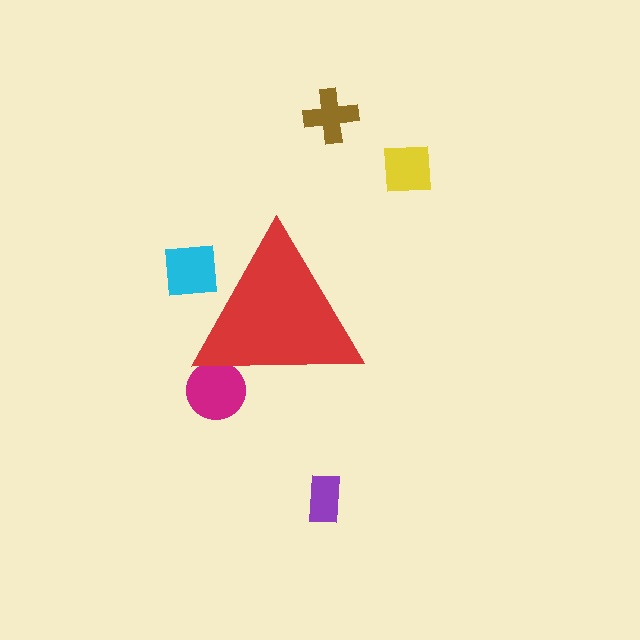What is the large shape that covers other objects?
A red triangle.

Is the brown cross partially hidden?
No, the brown cross is fully visible.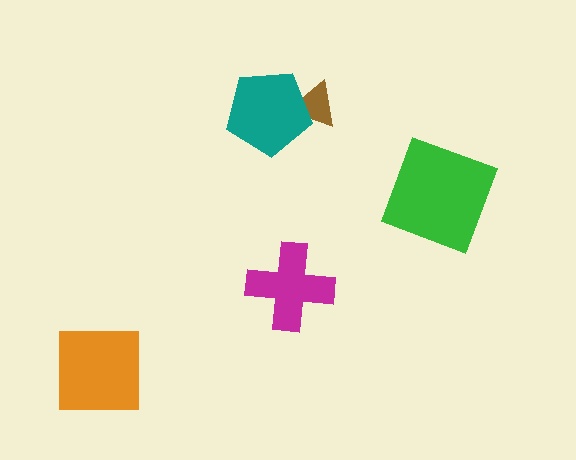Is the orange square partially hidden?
No, no other shape covers it.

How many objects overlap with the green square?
0 objects overlap with the green square.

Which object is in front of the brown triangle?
The teal pentagon is in front of the brown triangle.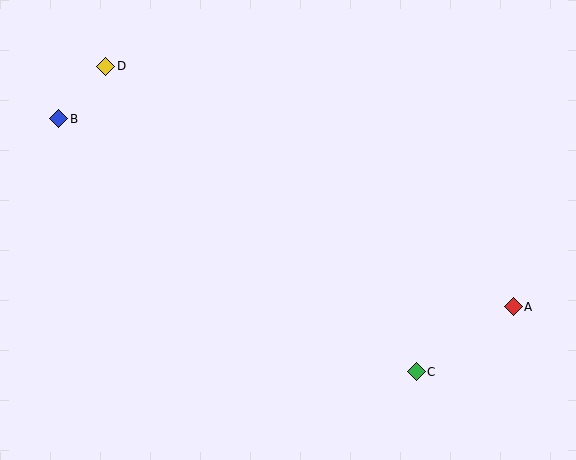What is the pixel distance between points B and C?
The distance between B and C is 438 pixels.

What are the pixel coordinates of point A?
Point A is at (513, 307).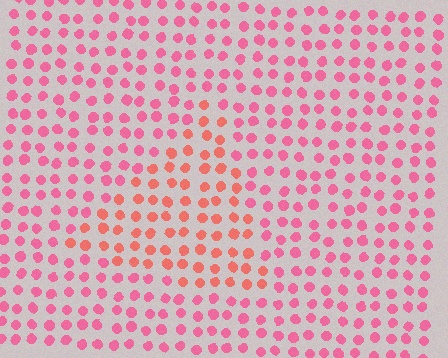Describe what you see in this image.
The image is filled with small pink elements in a uniform arrangement. A triangle-shaped region is visible where the elements are tinted to a slightly different hue, forming a subtle color boundary.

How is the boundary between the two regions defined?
The boundary is defined purely by a slight shift in hue (about 27 degrees). Spacing, size, and orientation are identical on both sides.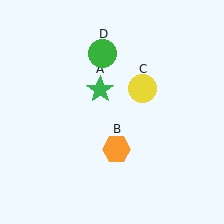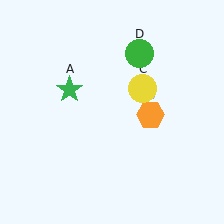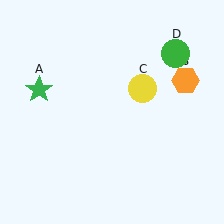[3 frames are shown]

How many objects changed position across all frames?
3 objects changed position: green star (object A), orange hexagon (object B), green circle (object D).